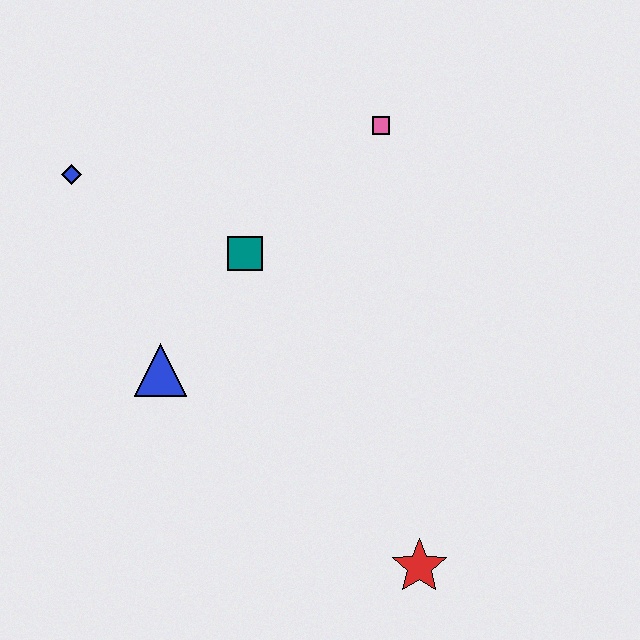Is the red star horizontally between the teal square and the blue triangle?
No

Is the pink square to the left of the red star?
Yes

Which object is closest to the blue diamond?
The teal square is closest to the blue diamond.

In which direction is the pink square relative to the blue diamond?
The pink square is to the right of the blue diamond.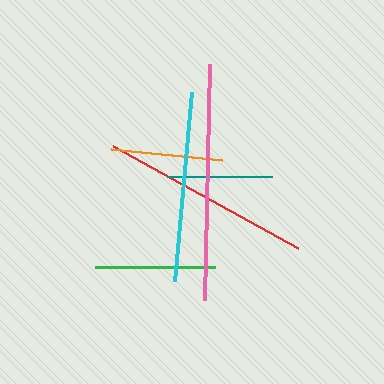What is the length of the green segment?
The green segment is approximately 121 pixels long.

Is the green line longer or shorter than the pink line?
The pink line is longer than the green line.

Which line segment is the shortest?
The teal line is the shortest at approximately 104 pixels.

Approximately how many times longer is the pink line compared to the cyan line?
The pink line is approximately 1.2 times the length of the cyan line.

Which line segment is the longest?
The pink line is the longest at approximately 236 pixels.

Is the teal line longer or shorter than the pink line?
The pink line is longer than the teal line.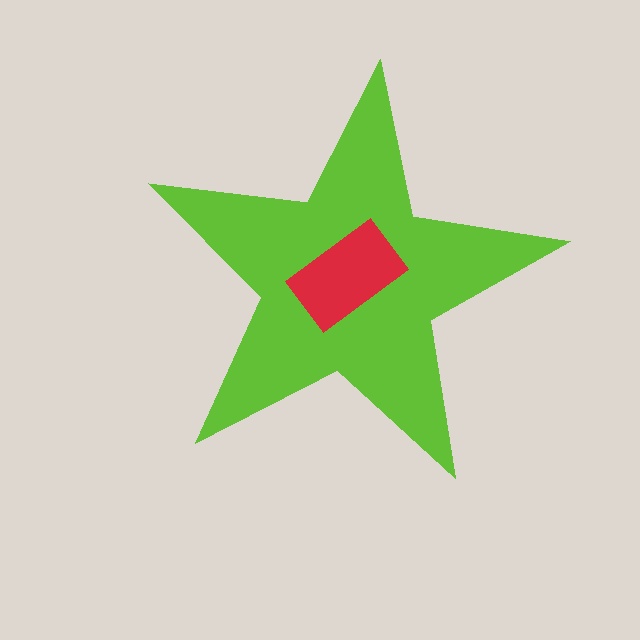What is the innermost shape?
The red rectangle.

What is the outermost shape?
The lime star.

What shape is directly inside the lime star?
The red rectangle.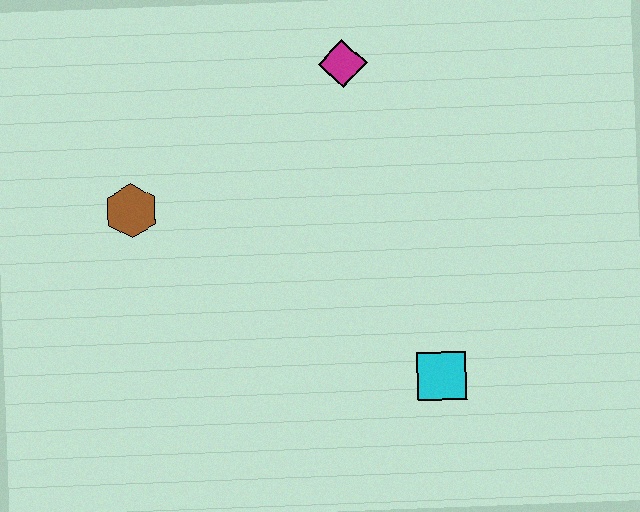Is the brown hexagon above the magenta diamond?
No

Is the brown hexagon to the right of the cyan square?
No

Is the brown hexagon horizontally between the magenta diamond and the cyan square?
No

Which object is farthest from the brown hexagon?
The cyan square is farthest from the brown hexagon.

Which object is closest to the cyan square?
The magenta diamond is closest to the cyan square.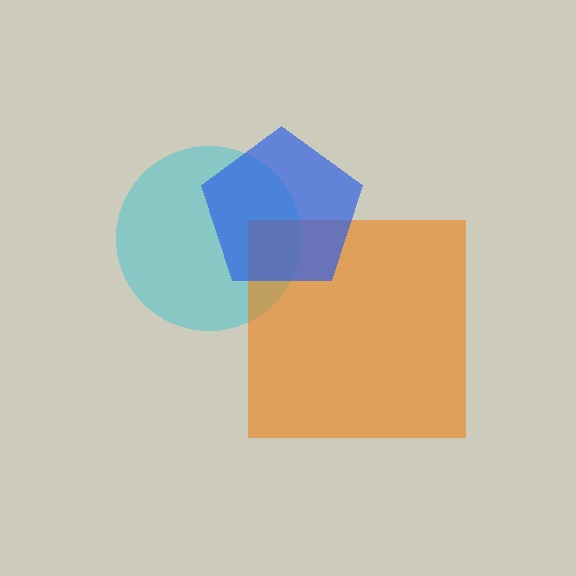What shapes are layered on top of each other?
The layered shapes are: a cyan circle, an orange square, a blue pentagon.